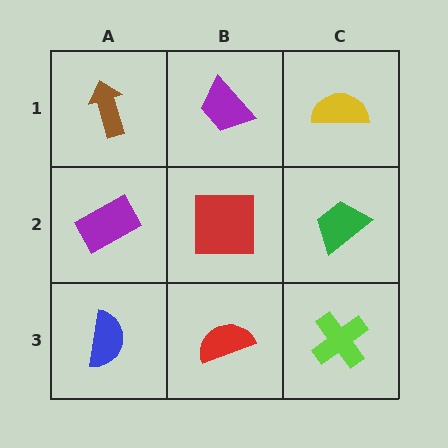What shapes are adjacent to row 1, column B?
A red square (row 2, column B), a brown arrow (row 1, column A), a yellow semicircle (row 1, column C).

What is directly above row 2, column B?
A purple trapezoid.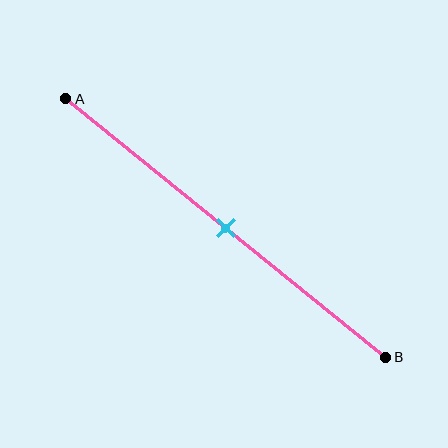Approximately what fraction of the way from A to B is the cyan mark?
The cyan mark is approximately 50% of the way from A to B.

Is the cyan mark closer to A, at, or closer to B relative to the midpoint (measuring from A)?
The cyan mark is approximately at the midpoint of segment AB.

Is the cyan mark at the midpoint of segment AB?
Yes, the mark is approximately at the midpoint.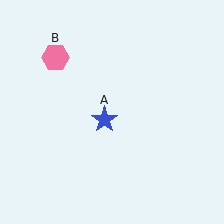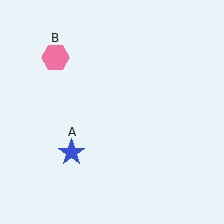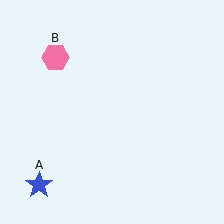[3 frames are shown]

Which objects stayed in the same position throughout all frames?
Pink hexagon (object B) remained stationary.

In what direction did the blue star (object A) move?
The blue star (object A) moved down and to the left.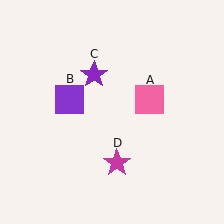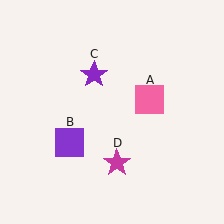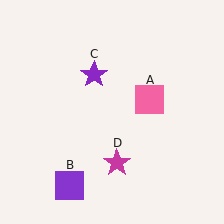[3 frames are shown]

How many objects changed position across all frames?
1 object changed position: purple square (object B).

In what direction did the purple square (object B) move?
The purple square (object B) moved down.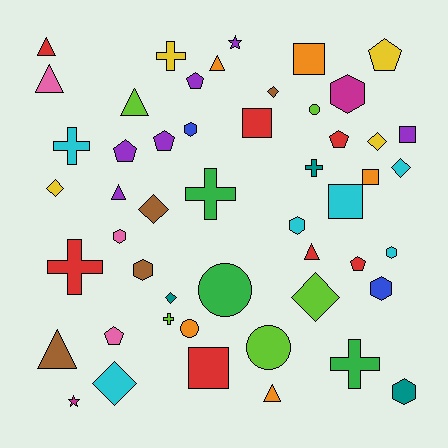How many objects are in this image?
There are 50 objects.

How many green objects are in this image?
There are 3 green objects.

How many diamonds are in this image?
There are 8 diamonds.